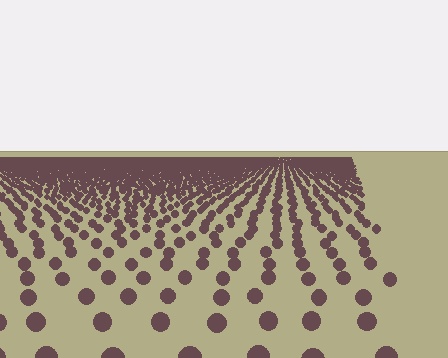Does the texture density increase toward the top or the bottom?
Density increases toward the top.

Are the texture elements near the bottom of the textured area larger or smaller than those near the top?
Larger. Near the bottom, elements are closer to the viewer and appear at a bigger on-screen size.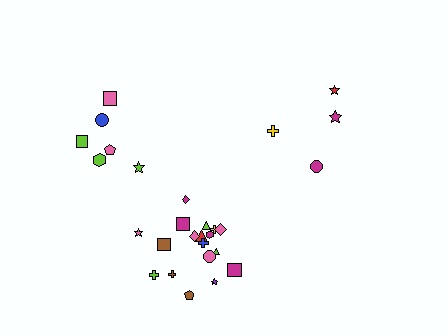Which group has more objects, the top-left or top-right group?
The top-left group.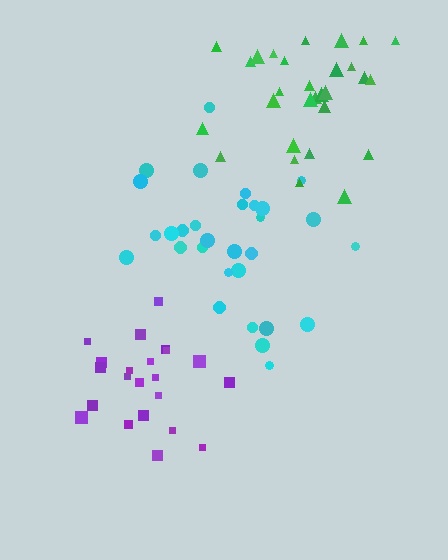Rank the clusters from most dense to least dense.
purple, green, cyan.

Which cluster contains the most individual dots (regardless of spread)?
Cyan (30).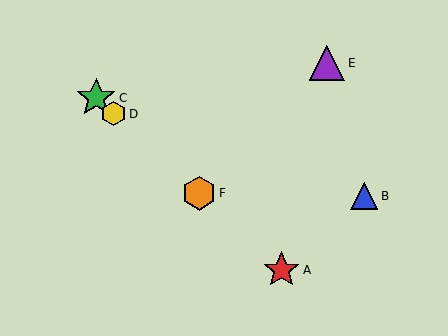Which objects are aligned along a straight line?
Objects A, C, D, F are aligned along a straight line.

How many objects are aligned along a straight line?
4 objects (A, C, D, F) are aligned along a straight line.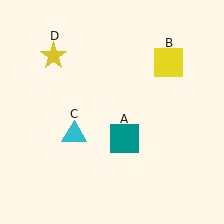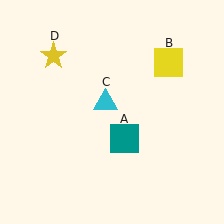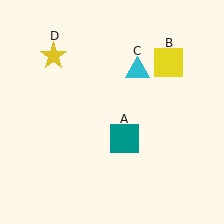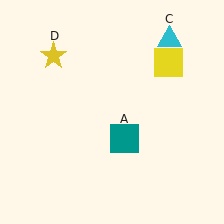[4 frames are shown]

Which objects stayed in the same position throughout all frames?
Teal square (object A) and yellow square (object B) and yellow star (object D) remained stationary.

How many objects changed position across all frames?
1 object changed position: cyan triangle (object C).